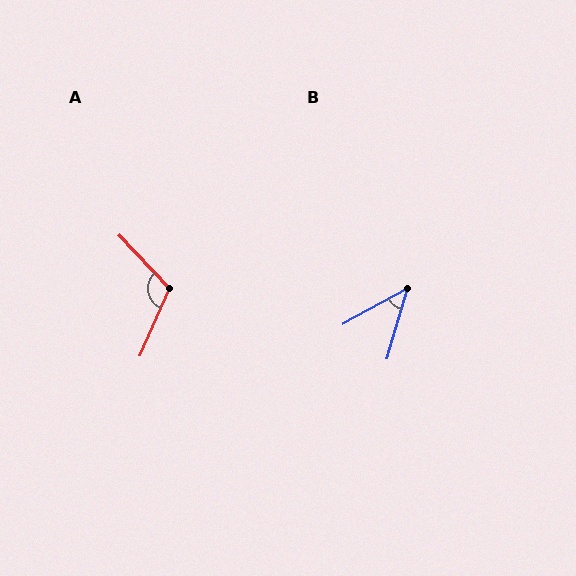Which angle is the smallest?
B, at approximately 45 degrees.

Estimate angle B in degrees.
Approximately 45 degrees.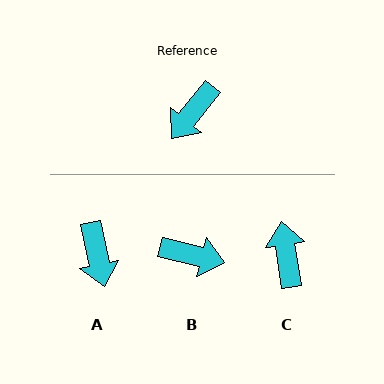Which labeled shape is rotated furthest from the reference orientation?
C, about 132 degrees away.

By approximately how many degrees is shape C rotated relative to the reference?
Approximately 132 degrees clockwise.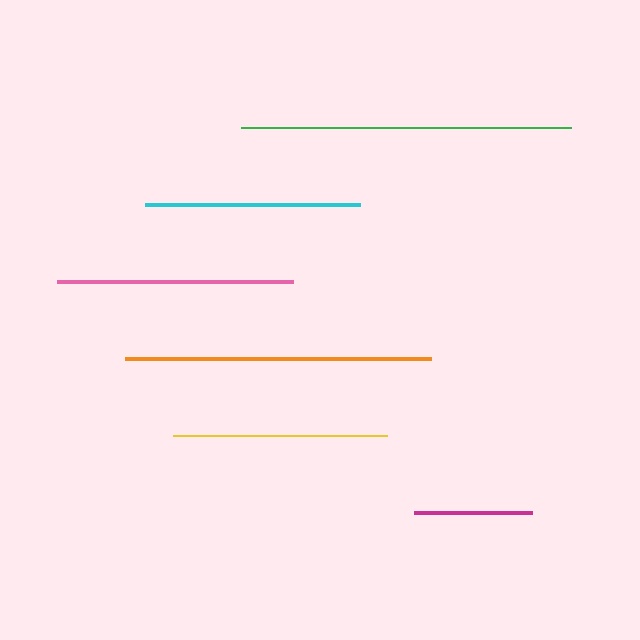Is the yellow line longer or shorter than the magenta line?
The yellow line is longer than the magenta line.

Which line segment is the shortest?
The magenta line is the shortest at approximately 118 pixels.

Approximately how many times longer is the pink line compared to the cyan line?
The pink line is approximately 1.1 times the length of the cyan line.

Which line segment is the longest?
The green line is the longest at approximately 330 pixels.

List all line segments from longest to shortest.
From longest to shortest: green, orange, pink, cyan, yellow, magenta.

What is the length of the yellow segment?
The yellow segment is approximately 214 pixels long.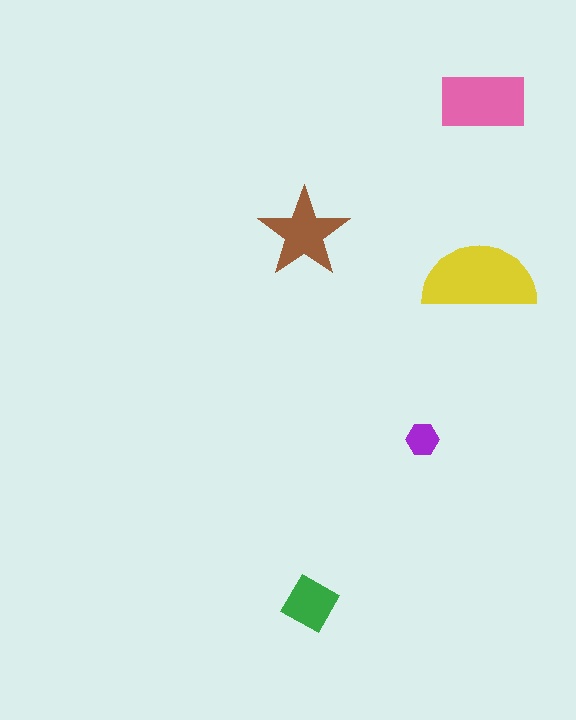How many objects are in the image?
There are 5 objects in the image.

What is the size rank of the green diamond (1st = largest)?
4th.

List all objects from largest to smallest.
The yellow semicircle, the pink rectangle, the brown star, the green diamond, the purple hexagon.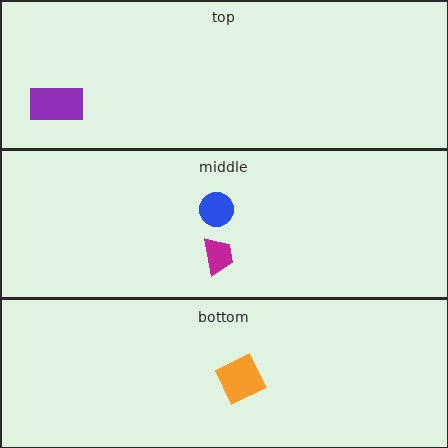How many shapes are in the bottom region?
1.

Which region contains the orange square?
The bottom region.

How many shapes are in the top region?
1.